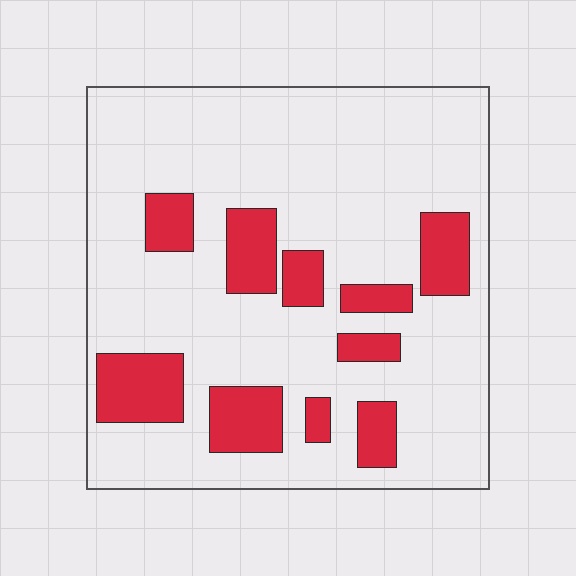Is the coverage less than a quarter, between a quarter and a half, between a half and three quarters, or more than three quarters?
Less than a quarter.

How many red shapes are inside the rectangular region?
10.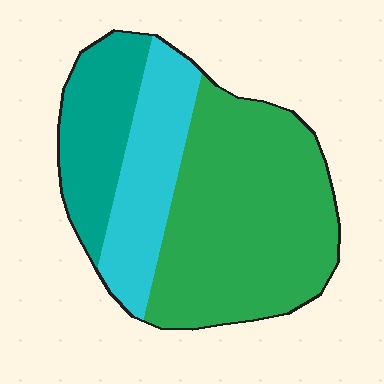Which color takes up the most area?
Green, at roughly 55%.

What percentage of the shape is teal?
Teal takes up about one fifth (1/5) of the shape.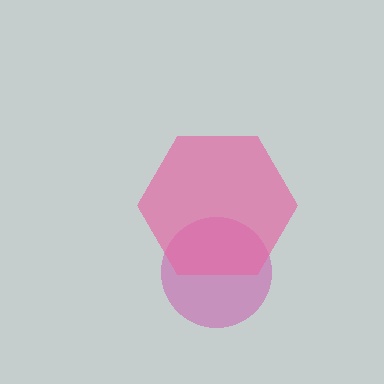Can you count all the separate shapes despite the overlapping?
Yes, there are 2 separate shapes.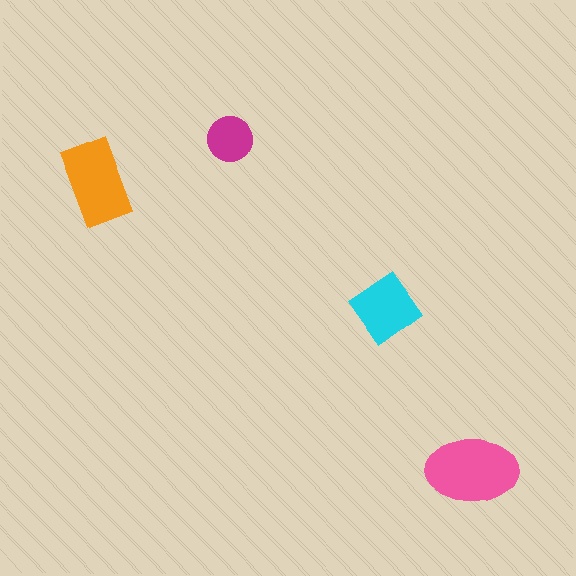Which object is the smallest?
The magenta circle.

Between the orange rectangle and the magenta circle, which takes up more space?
The orange rectangle.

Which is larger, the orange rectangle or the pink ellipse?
The pink ellipse.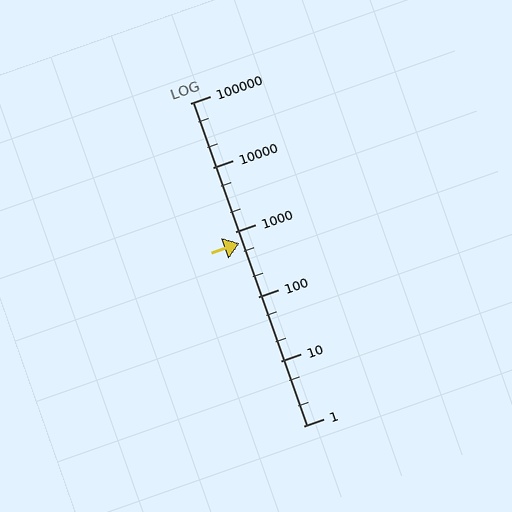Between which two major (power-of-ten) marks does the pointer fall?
The pointer is between 100 and 1000.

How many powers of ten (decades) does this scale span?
The scale spans 5 decades, from 1 to 100000.